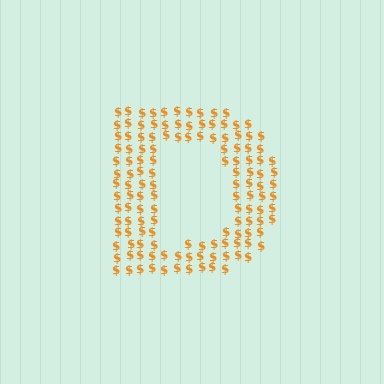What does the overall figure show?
The overall figure shows the letter D.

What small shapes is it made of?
It is made of small dollar signs.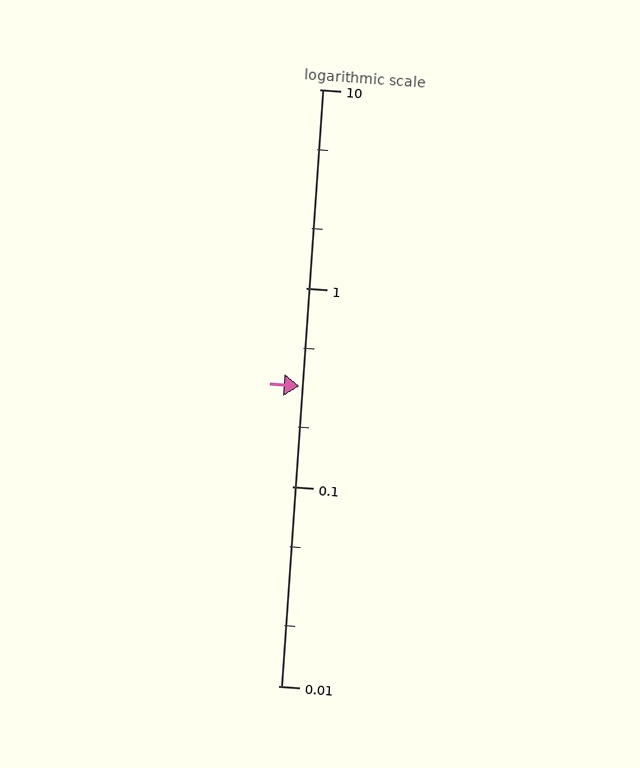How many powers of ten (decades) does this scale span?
The scale spans 3 decades, from 0.01 to 10.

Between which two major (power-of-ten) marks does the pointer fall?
The pointer is between 0.1 and 1.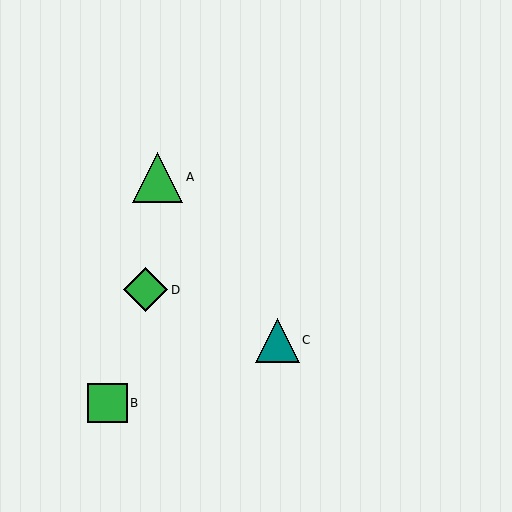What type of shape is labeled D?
Shape D is a green diamond.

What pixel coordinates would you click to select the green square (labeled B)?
Click at (108, 403) to select the green square B.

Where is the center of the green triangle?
The center of the green triangle is at (158, 177).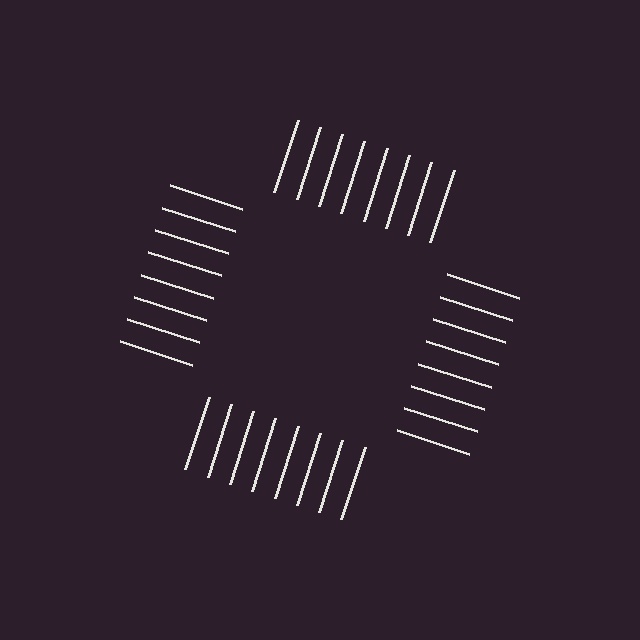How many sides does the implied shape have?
4 sides — the line-ends trace a square.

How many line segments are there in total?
32 — 8 along each of the 4 edges.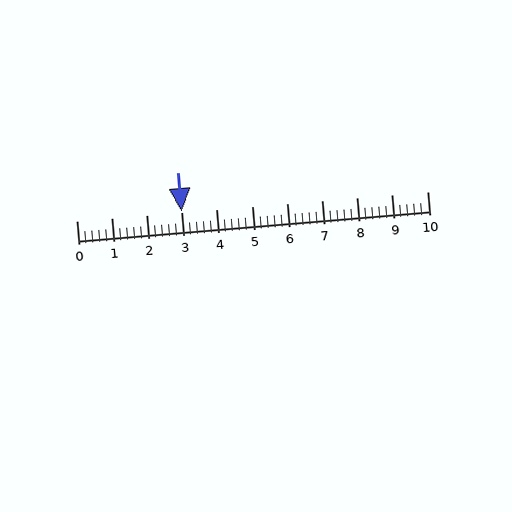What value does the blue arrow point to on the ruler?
The blue arrow points to approximately 3.0.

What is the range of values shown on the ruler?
The ruler shows values from 0 to 10.